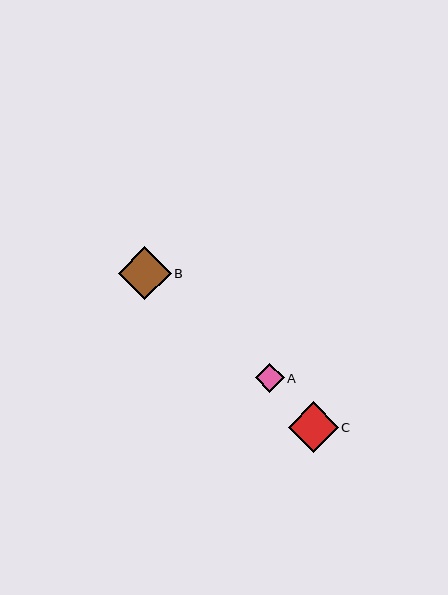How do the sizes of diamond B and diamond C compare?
Diamond B and diamond C are approximately the same size.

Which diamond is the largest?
Diamond B is the largest with a size of approximately 53 pixels.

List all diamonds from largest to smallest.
From largest to smallest: B, C, A.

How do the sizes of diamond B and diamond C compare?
Diamond B and diamond C are approximately the same size.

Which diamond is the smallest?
Diamond A is the smallest with a size of approximately 29 pixels.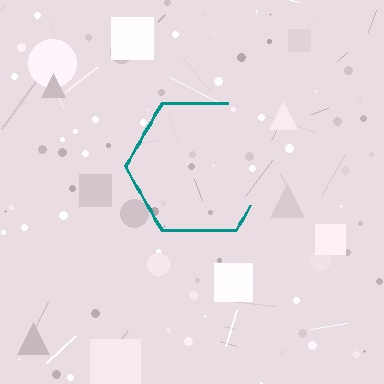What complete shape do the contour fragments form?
The contour fragments form a hexagon.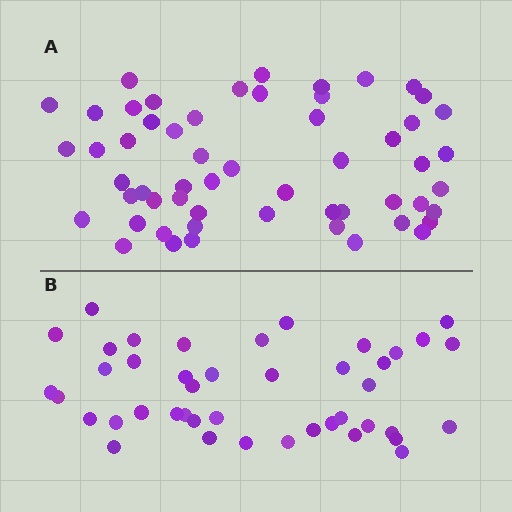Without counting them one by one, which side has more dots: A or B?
Region A (the top region) has more dots.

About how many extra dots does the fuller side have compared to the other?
Region A has approximately 15 more dots than region B.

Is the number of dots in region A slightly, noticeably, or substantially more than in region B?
Region A has noticeably more, but not dramatically so. The ratio is roughly 1.3 to 1.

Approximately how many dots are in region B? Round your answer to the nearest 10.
About 40 dots. (The exact count is 43, which rounds to 40.)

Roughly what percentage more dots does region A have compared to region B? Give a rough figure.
About 30% more.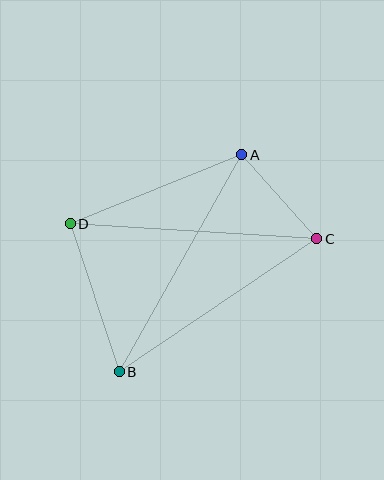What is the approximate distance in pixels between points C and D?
The distance between C and D is approximately 247 pixels.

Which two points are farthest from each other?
Points A and B are farthest from each other.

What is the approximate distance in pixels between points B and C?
The distance between B and C is approximately 238 pixels.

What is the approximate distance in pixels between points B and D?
The distance between B and D is approximately 156 pixels.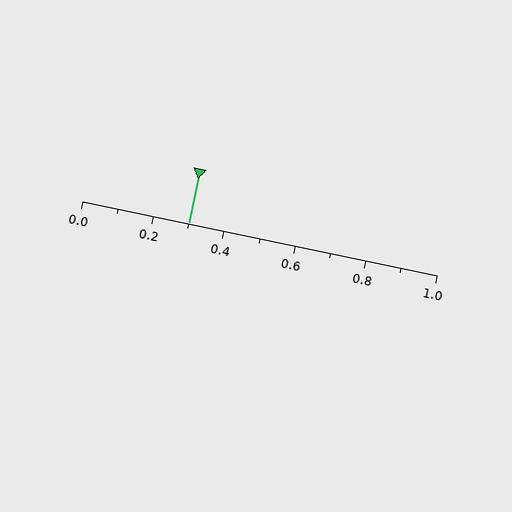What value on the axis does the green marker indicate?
The marker indicates approximately 0.3.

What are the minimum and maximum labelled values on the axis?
The axis runs from 0.0 to 1.0.